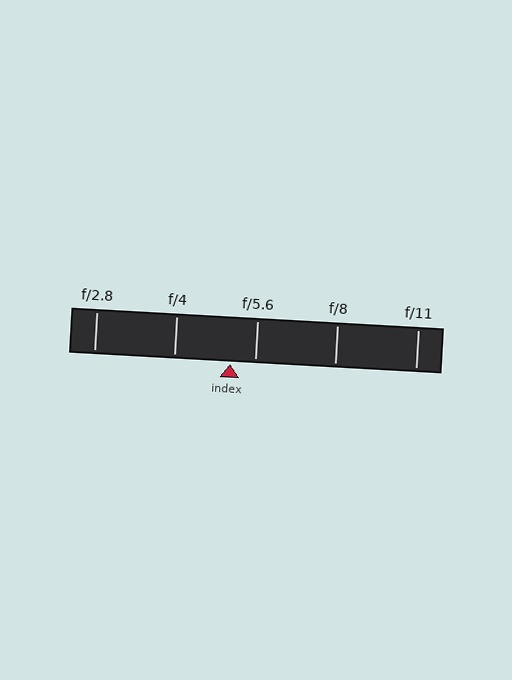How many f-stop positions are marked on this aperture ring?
There are 5 f-stop positions marked.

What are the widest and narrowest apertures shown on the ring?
The widest aperture shown is f/2.8 and the narrowest is f/11.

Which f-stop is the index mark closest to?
The index mark is closest to f/5.6.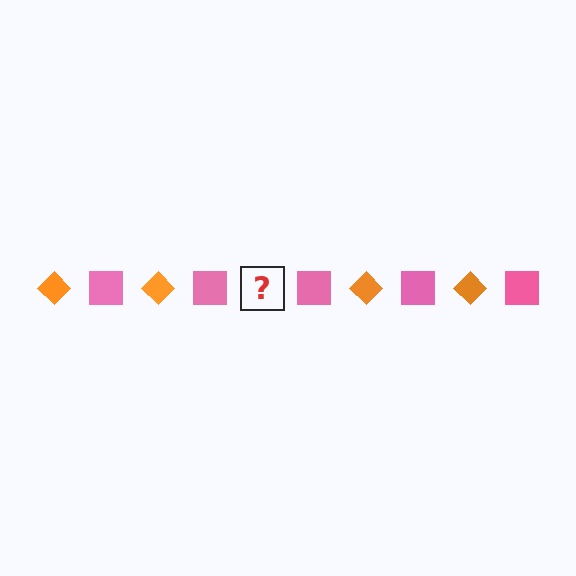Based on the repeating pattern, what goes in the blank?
The blank should be an orange diamond.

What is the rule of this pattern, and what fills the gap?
The rule is that the pattern alternates between orange diamond and pink square. The gap should be filled with an orange diamond.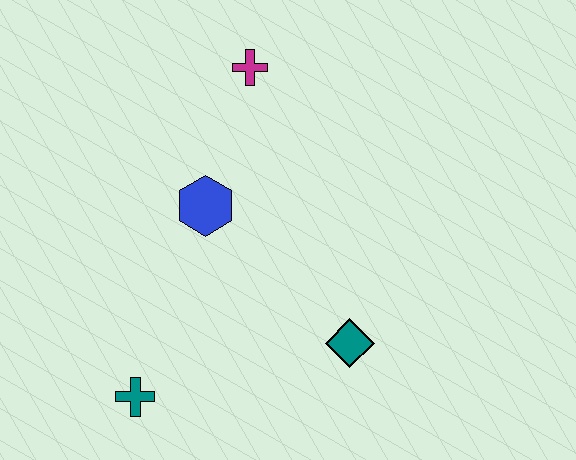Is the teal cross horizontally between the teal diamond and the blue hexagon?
No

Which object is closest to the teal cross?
The blue hexagon is closest to the teal cross.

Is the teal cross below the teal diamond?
Yes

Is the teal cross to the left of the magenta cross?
Yes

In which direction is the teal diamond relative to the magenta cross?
The teal diamond is below the magenta cross.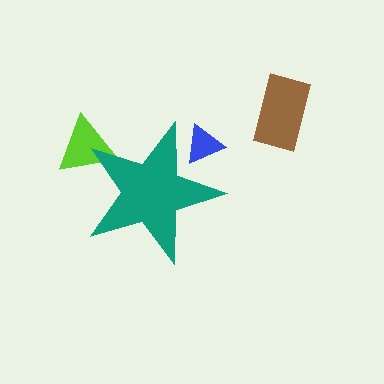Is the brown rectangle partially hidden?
No, the brown rectangle is fully visible.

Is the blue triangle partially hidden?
Yes, the blue triangle is partially hidden behind the teal star.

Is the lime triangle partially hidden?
Yes, the lime triangle is partially hidden behind the teal star.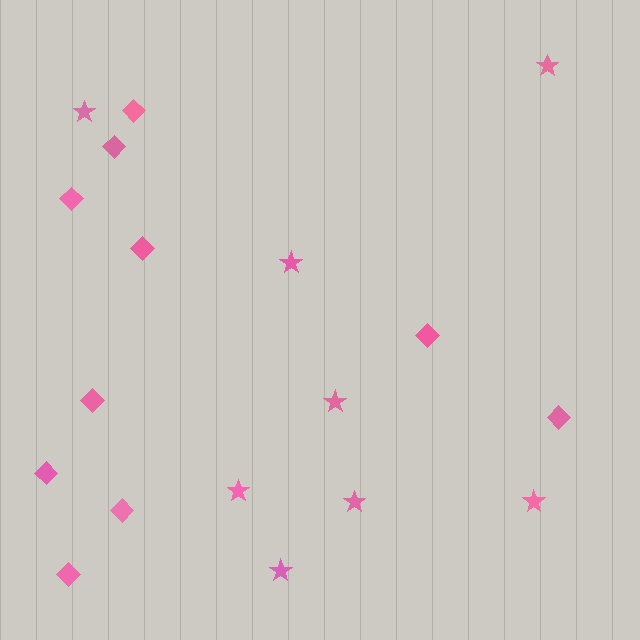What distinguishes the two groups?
There are 2 groups: one group of diamonds (10) and one group of stars (8).